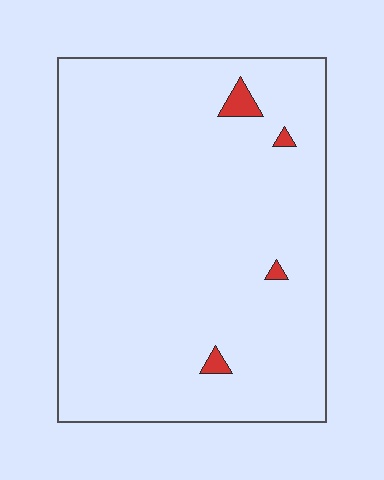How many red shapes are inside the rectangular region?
4.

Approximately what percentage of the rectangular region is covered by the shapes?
Approximately 0%.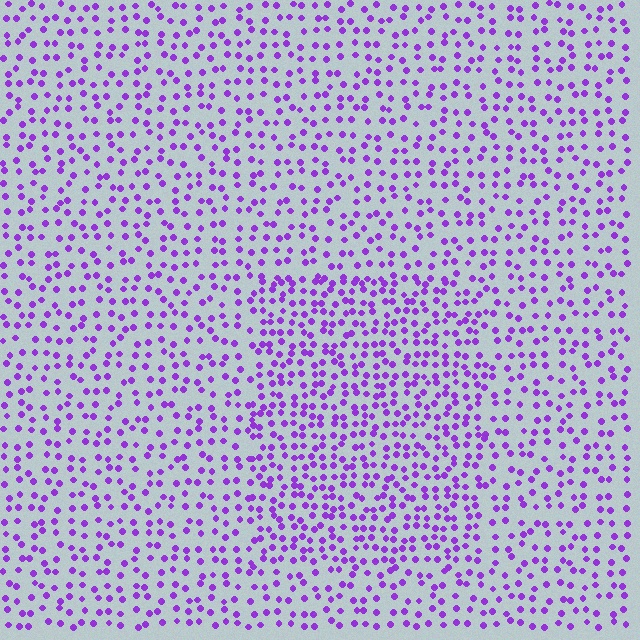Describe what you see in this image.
The image contains small purple elements arranged at two different densities. A rectangle-shaped region is visible where the elements are more densely packed than the surrounding area.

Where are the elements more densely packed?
The elements are more densely packed inside the rectangle boundary.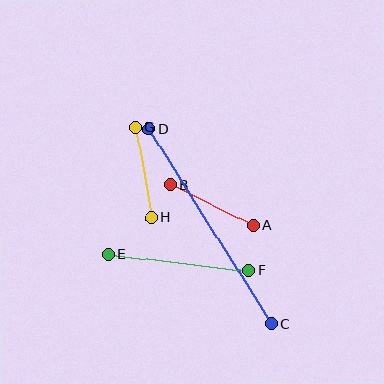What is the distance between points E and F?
The distance is approximately 142 pixels.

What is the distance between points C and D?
The distance is approximately 230 pixels.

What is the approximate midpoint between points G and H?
The midpoint is at approximately (143, 173) pixels.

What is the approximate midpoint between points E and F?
The midpoint is at approximately (178, 262) pixels.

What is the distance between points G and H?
The distance is approximately 92 pixels.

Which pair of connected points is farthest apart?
Points C and D are farthest apart.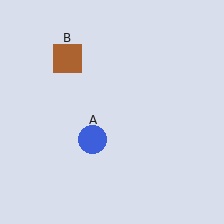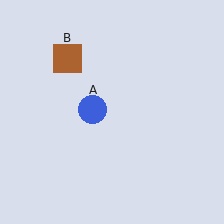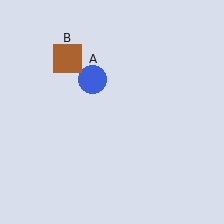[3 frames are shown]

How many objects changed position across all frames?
1 object changed position: blue circle (object A).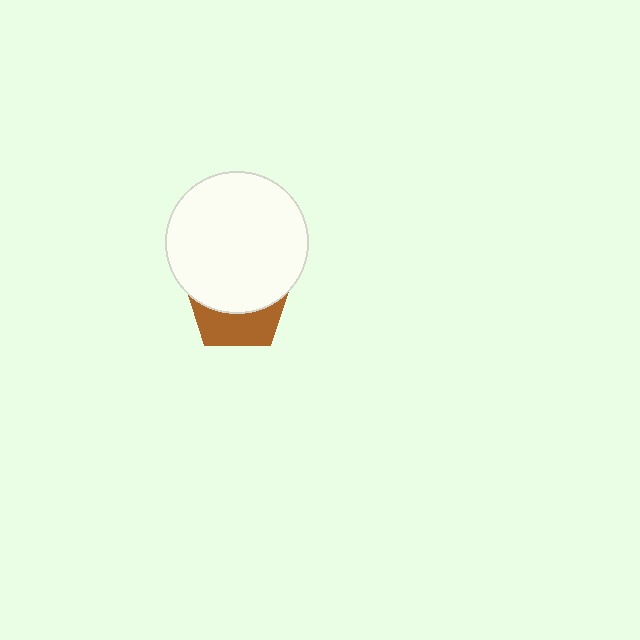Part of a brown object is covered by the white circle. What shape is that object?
It is a pentagon.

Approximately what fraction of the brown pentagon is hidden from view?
Roughly 61% of the brown pentagon is hidden behind the white circle.